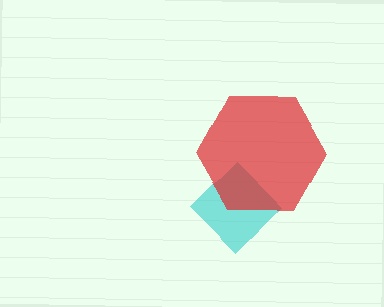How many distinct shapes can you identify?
There are 2 distinct shapes: a cyan diamond, a red hexagon.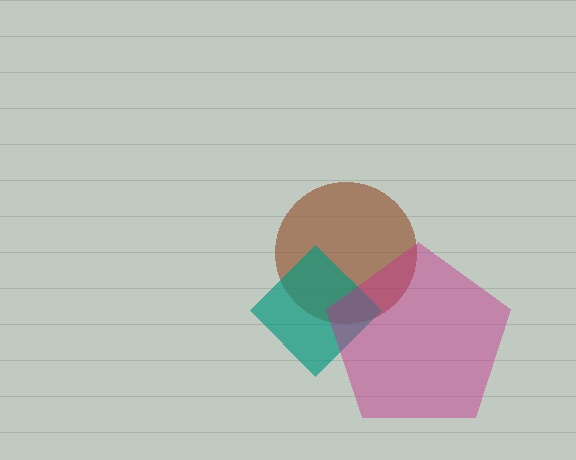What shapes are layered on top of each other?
The layered shapes are: a brown circle, a teal diamond, a magenta pentagon.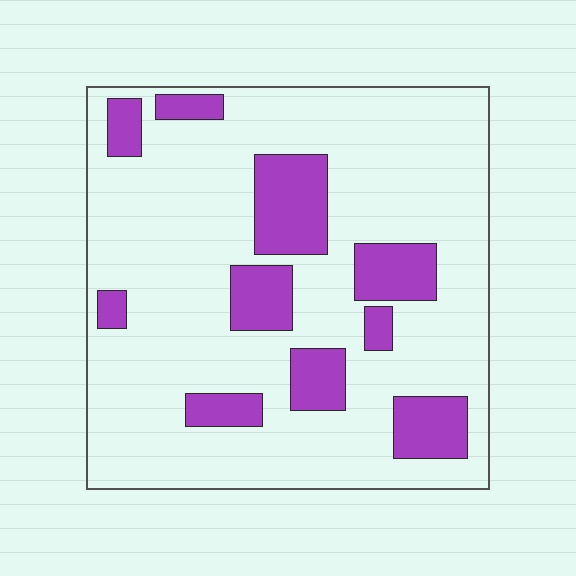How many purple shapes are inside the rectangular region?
10.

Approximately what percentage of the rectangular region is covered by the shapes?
Approximately 20%.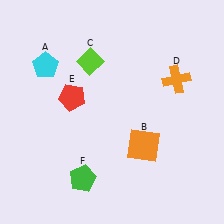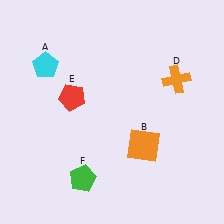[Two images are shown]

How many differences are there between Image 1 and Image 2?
There is 1 difference between the two images.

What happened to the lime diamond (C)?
The lime diamond (C) was removed in Image 2. It was in the top-left area of Image 1.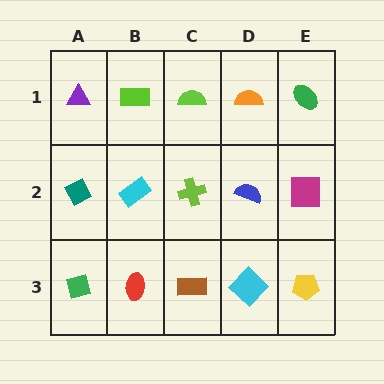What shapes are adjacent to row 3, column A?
A teal diamond (row 2, column A), a red ellipse (row 3, column B).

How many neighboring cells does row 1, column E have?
2.